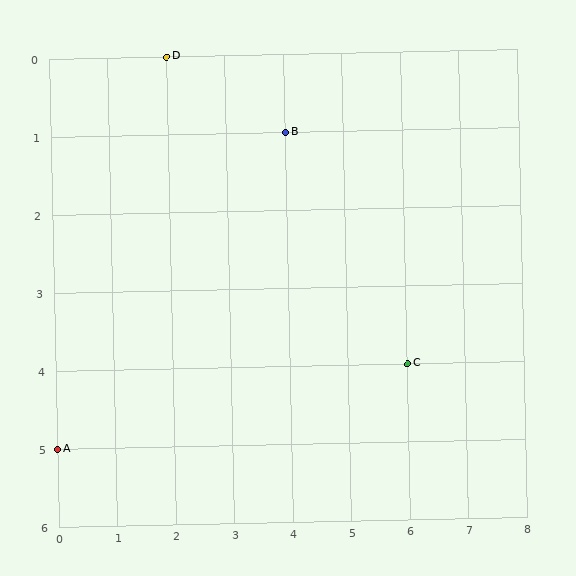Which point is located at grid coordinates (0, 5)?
Point A is at (0, 5).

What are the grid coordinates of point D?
Point D is at grid coordinates (2, 0).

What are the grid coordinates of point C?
Point C is at grid coordinates (6, 4).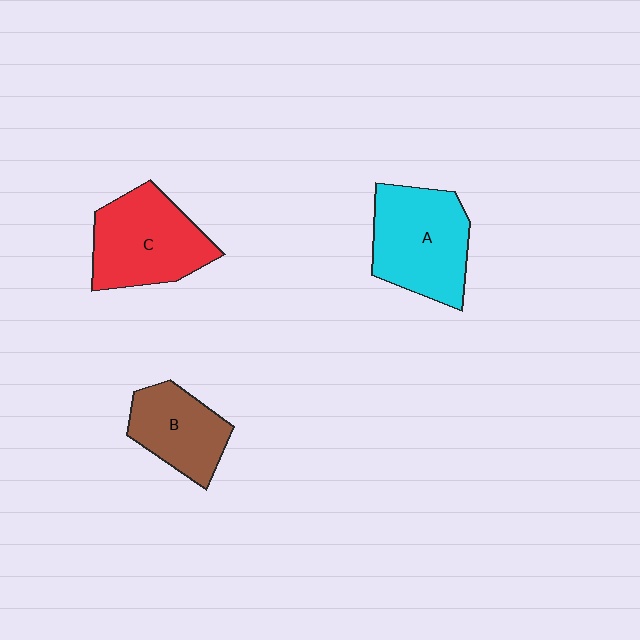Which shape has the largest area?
Shape A (cyan).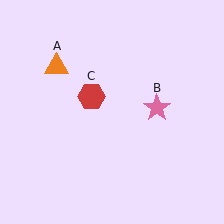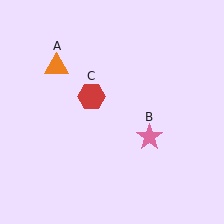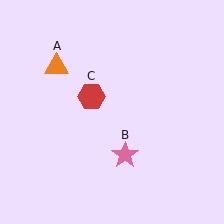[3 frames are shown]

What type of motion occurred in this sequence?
The pink star (object B) rotated clockwise around the center of the scene.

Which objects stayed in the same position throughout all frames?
Orange triangle (object A) and red hexagon (object C) remained stationary.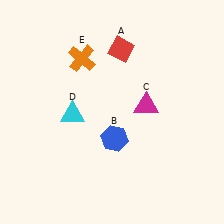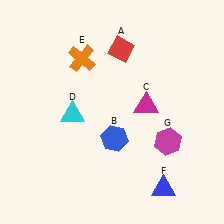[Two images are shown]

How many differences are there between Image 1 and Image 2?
There are 2 differences between the two images.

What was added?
A blue triangle (F), a magenta hexagon (G) were added in Image 2.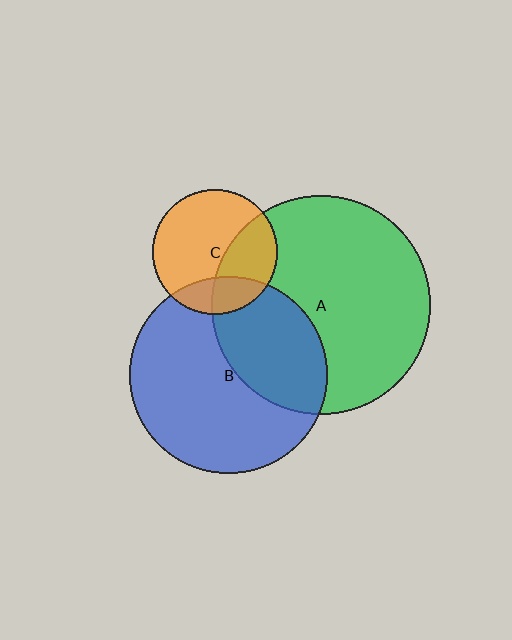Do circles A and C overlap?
Yes.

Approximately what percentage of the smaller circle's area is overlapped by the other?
Approximately 35%.